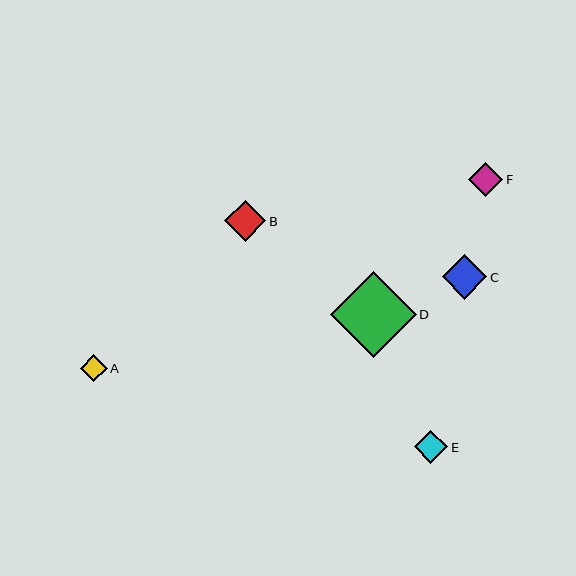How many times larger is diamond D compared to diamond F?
Diamond D is approximately 2.5 times the size of diamond F.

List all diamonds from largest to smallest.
From largest to smallest: D, C, B, F, E, A.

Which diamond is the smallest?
Diamond A is the smallest with a size of approximately 27 pixels.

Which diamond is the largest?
Diamond D is the largest with a size of approximately 86 pixels.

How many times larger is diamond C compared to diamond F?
Diamond C is approximately 1.3 times the size of diamond F.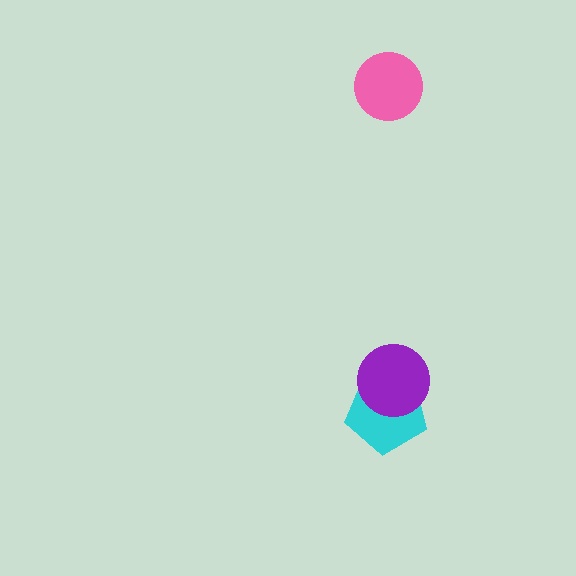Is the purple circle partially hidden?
No, no other shape covers it.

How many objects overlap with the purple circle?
1 object overlaps with the purple circle.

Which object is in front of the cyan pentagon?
The purple circle is in front of the cyan pentagon.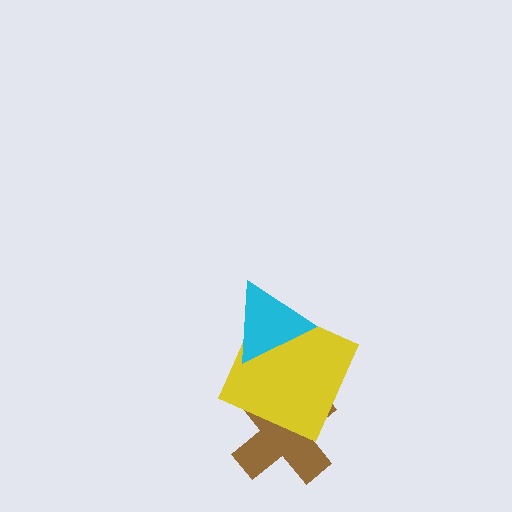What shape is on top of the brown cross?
The yellow square is on top of the brown cross.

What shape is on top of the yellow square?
The cyan triangle is on top of the yellow square.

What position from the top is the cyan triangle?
The cyan triangle is 1st from the top.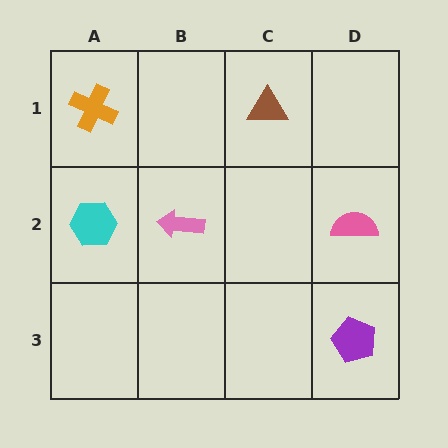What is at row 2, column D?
A pink semicircle.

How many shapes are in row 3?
1 shape.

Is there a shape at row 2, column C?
No, that cell is empty.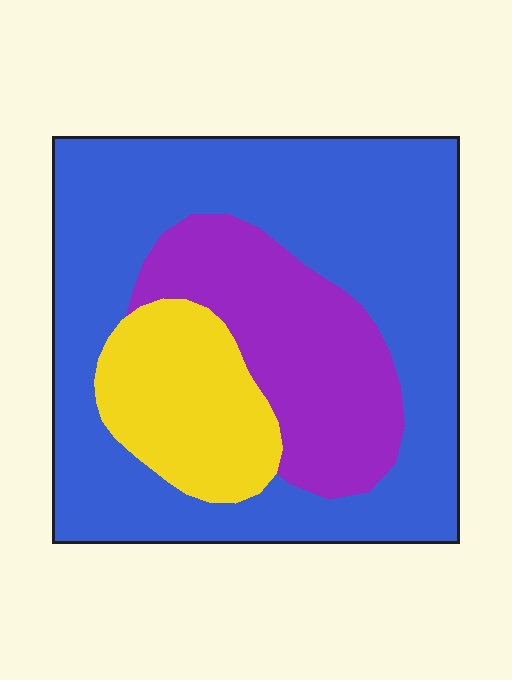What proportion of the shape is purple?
Purple covers 23% of the shape.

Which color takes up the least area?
Yellow, at roughly 15%.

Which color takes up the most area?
Blue, at roughly 60%.